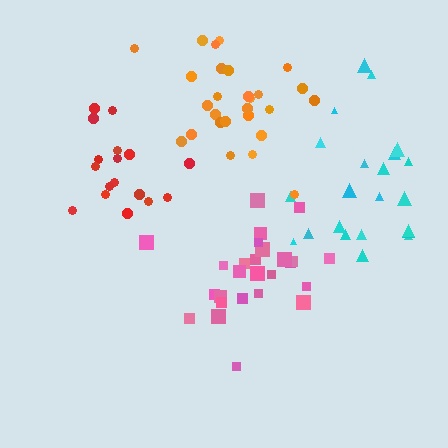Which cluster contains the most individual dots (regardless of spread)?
Orange (27).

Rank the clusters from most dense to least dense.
red, orange, pink, cyan.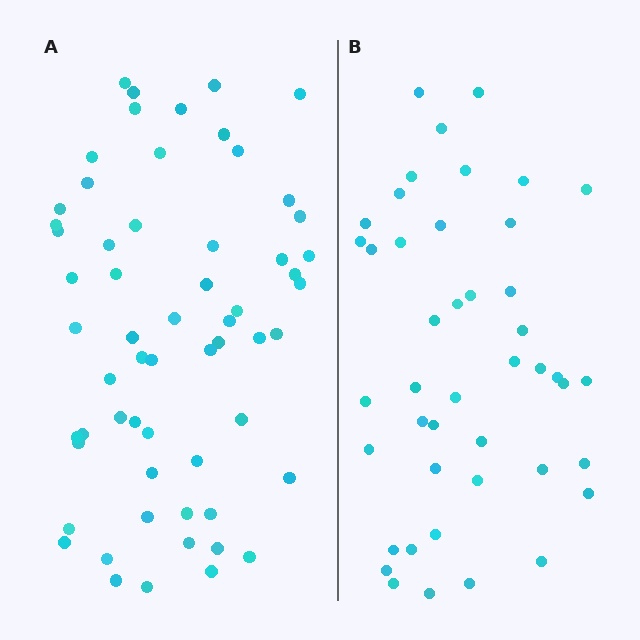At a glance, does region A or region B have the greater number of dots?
Region A (the left region) has more dots.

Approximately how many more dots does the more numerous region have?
Region A has approximately 15 more dots than region B.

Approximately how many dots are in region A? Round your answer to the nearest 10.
About 60 dots.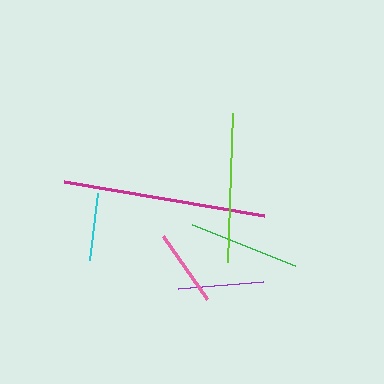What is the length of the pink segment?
The pink segment is approximately 77 pixels long.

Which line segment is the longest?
The magenta line is the longest at approximately 203 pixels.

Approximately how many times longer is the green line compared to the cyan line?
The green line is approximately 1.7 times the length of the cyan line.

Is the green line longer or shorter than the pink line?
The green line is longer than the pink line.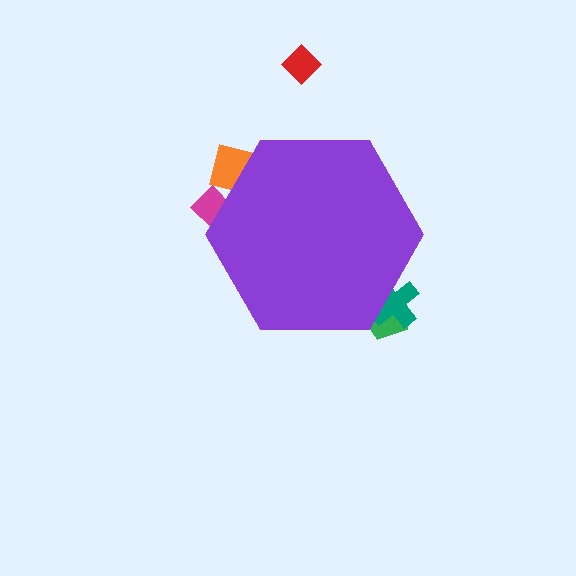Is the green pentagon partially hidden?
Yes, the green pentagon is partially hidden behind the purple hexagon.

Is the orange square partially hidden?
Yes, the orange square is partially hidden behind the purple hexagon.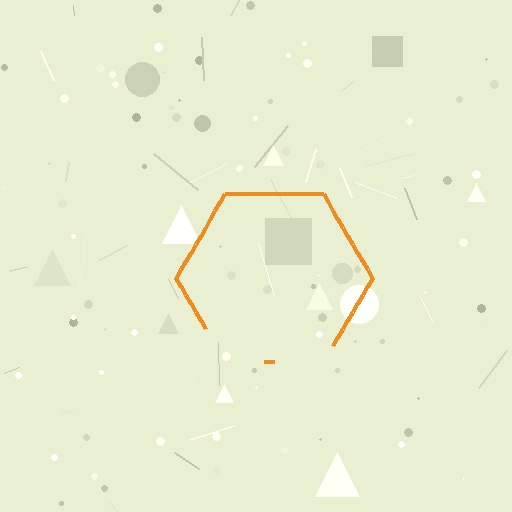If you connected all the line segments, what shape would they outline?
They would outline a hexagon.